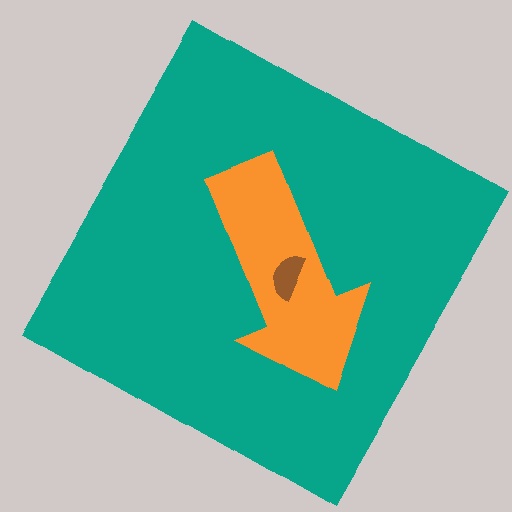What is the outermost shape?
The teal square.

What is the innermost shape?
The brown semicircle.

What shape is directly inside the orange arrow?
The brown semicircle.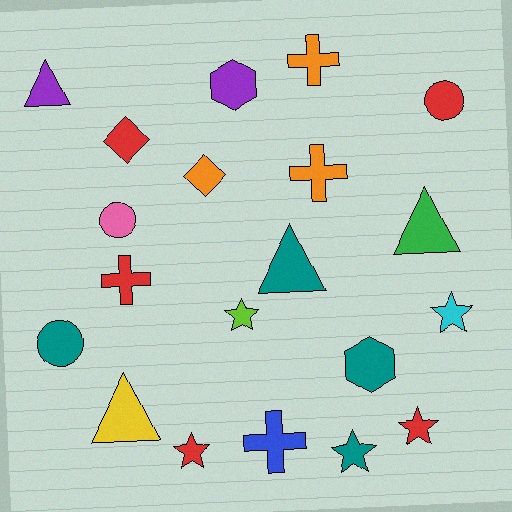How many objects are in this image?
There are 20 objects.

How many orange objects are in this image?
There are 3 orange objects.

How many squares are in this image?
There are no squares.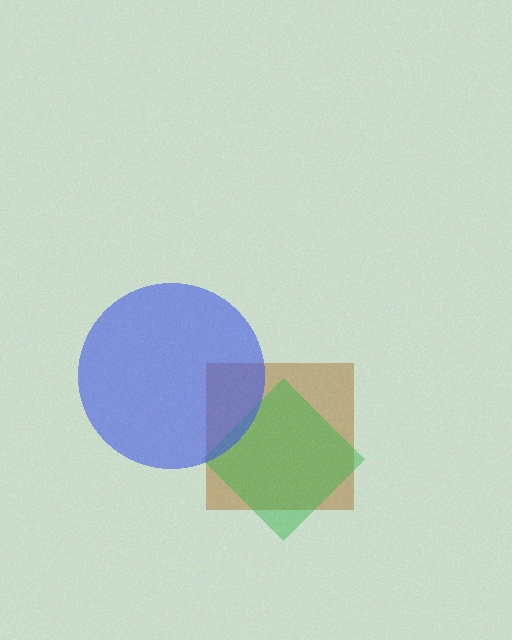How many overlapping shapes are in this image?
There are 3 overlapping shapes in the image.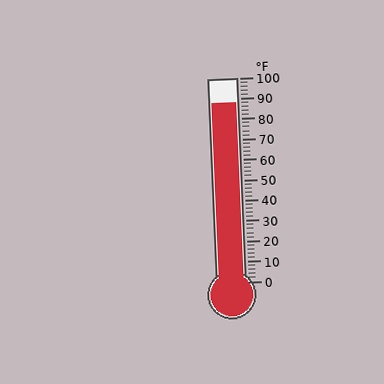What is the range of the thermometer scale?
The thermometer scale ranges from 0°F to 100°F.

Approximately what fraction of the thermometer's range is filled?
The thermometer is filled to approximately 90% of its range.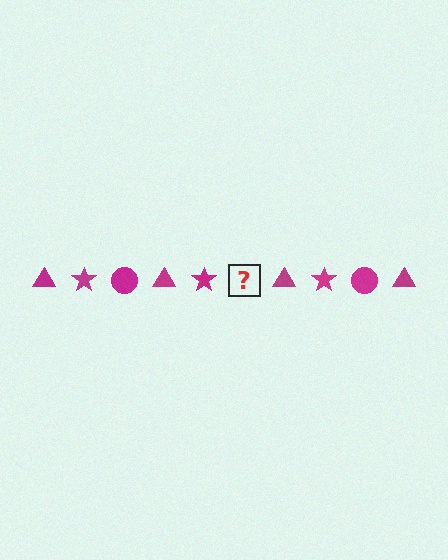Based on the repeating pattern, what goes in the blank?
The blank should be a magenta circle.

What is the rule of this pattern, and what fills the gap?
The rule is that the pattern cycles through triangle, star, circle shapes in magenta. The gap should be filled with a magenta circle.